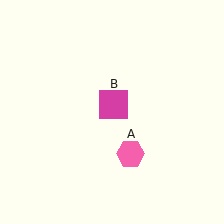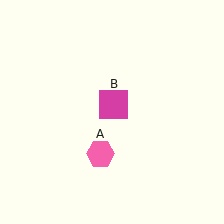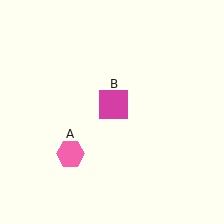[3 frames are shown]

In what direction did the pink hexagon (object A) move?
The pink hexagon (object A) moved left.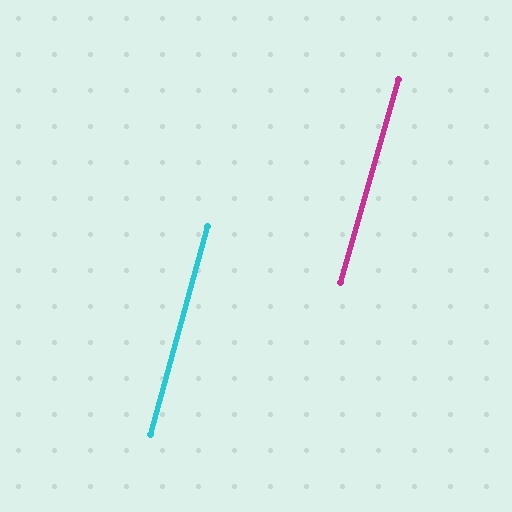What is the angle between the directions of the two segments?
Approximately 0 degrees.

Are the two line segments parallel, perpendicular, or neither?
Parallel — their directions differ by only 0.2°.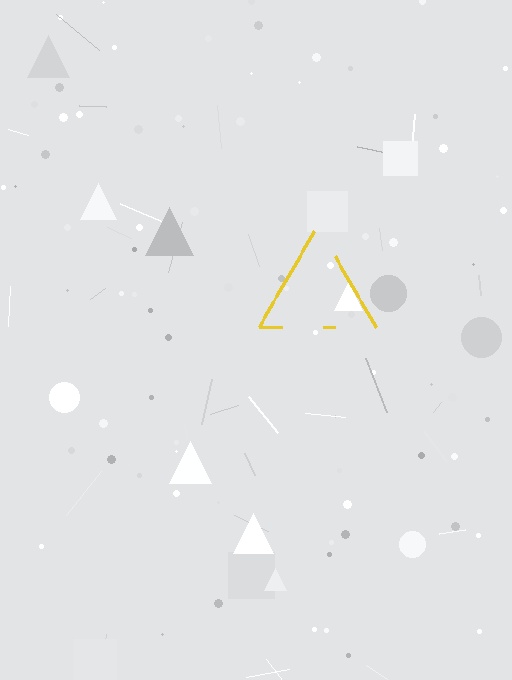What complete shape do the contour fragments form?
The contour fragments form a triangle.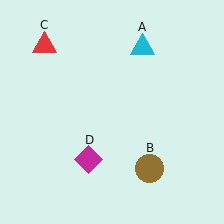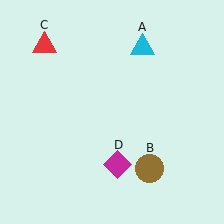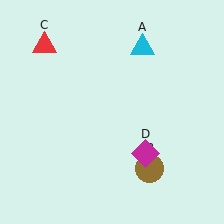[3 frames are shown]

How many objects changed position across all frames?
1 object changed position: magenta diamond (object D).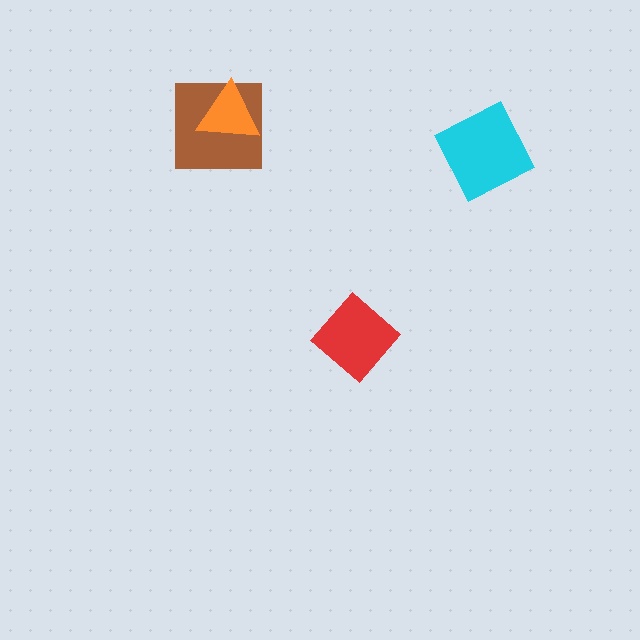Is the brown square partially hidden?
Yes, it is partially covered by another shape.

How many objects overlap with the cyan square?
0 objects overlap with the cyan square.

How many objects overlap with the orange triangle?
1 object overlaps with the orange triangle.